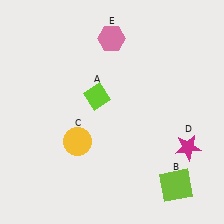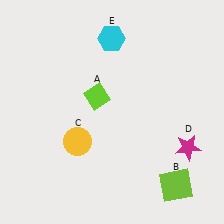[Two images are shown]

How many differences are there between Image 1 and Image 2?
There is 1 difference between the two images.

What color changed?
The hexagon (E) changed from pink in Image 1 to cyan in Image 2.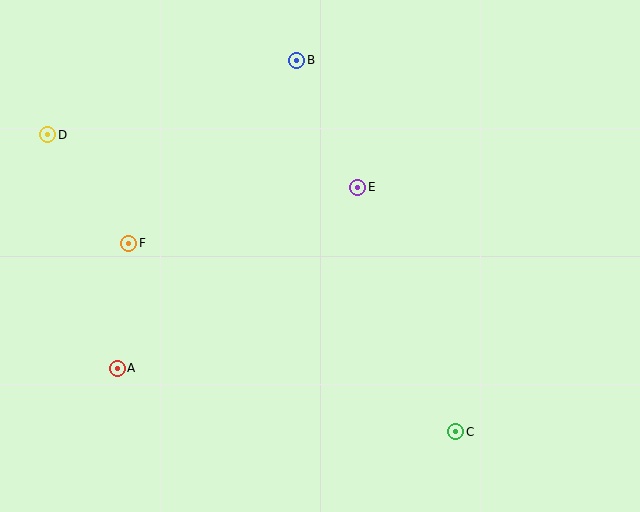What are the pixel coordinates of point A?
Point A is at (117, 368).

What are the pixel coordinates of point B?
Point B is at (297, 60).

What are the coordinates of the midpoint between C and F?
The midpoint between C and F is at (292, 338).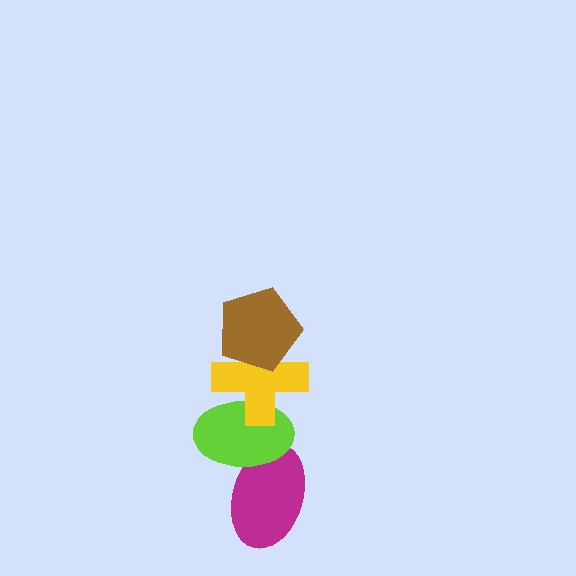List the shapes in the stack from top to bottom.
From top to bottom: the brown pentagon, the yellow cross, the lime ellipse, the magenta ellipse.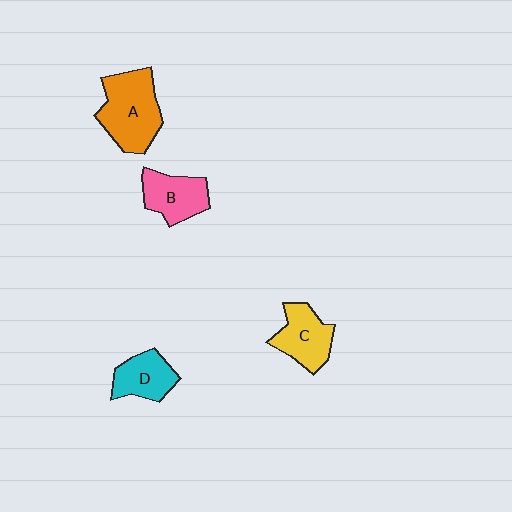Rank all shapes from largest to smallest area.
From largest to smallest: A (orange), C (yellow), B (pink), D (cyan).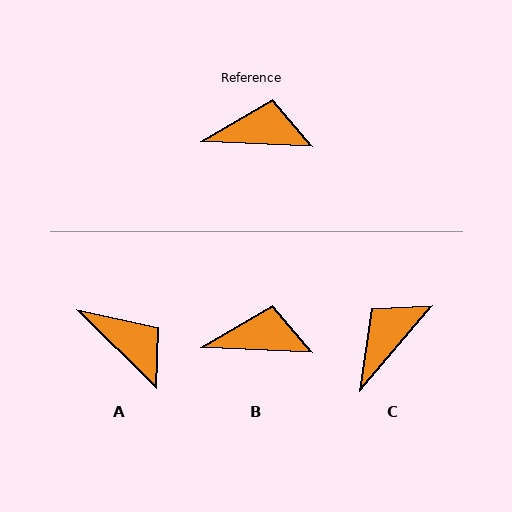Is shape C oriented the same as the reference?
No, it is off by about 53 degrees.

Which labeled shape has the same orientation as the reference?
B.